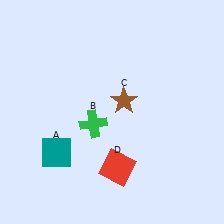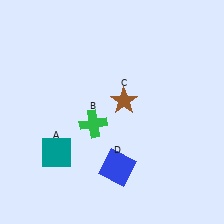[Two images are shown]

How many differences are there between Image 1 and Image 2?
There is 1 difference between the two images.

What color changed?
The square (D) changed from red in Image 1 to blue in Image 2.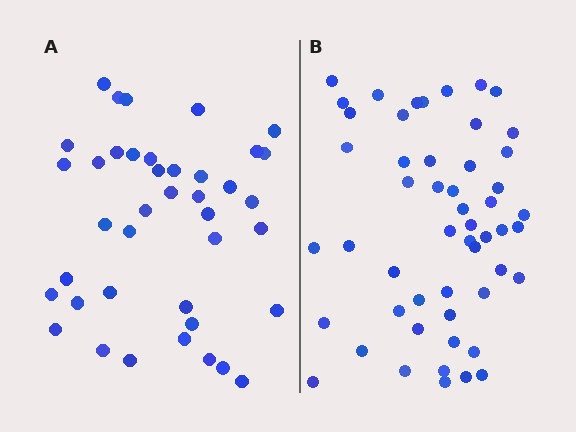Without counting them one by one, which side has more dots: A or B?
Region B (the right region) has more dots.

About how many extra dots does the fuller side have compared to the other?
Region B has roughly 12 or so more dots than region A.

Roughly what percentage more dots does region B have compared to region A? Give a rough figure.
About 30% more.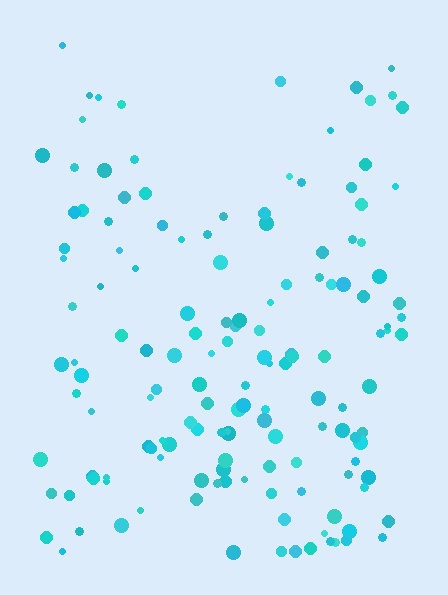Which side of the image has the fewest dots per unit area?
The top.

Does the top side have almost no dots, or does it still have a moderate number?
Still a moderate number, just noticeably fewer than the bottom.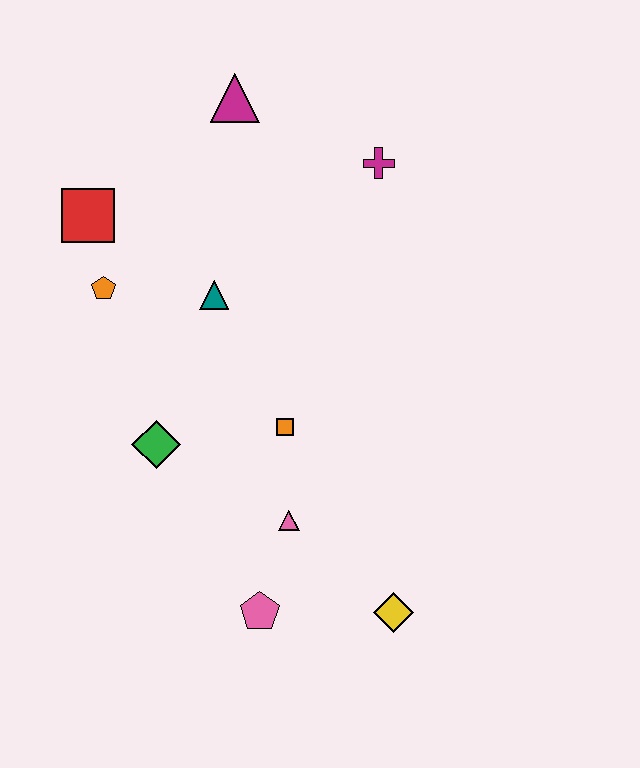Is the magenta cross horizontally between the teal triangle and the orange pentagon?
No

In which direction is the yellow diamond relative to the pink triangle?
The yellow diamond is to the right of the pink triangle.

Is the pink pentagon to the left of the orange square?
Yes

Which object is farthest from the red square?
The yellow diamond is farthest from the red square.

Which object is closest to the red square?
The orange pentagon is closest to the red square.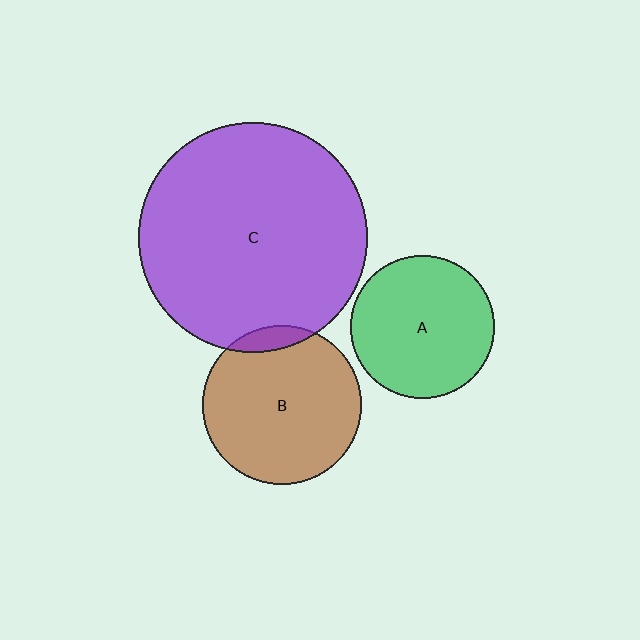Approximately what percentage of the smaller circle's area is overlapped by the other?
Approximately 5%.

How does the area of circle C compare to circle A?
Approximately 2.6 times.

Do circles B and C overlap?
Yes.